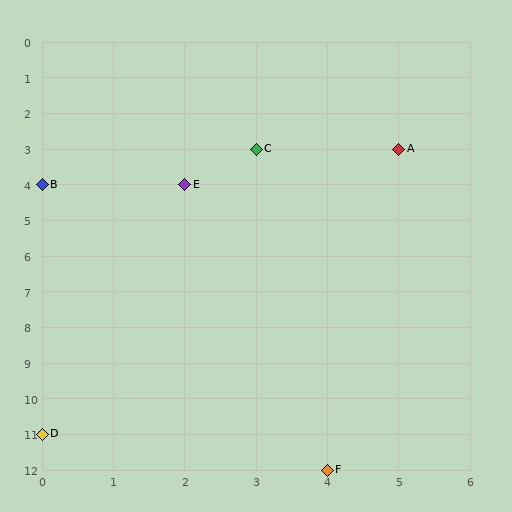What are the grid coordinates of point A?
Point A is at grid coordinates (5, 3).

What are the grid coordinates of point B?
Point B is at grid coordinates (0, 4).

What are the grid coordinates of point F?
Point F is at grid coordinates (4, 12).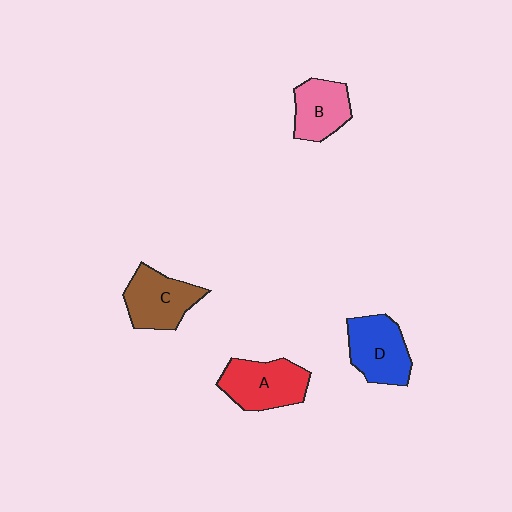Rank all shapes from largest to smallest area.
From largest to smallest: A (red), D (blue), C (brown), B (pink).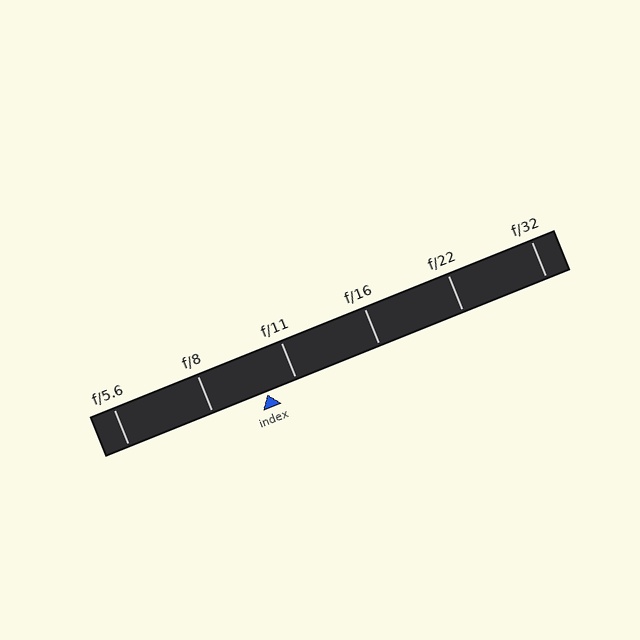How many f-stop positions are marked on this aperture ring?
There are 6 f-stop positions marked.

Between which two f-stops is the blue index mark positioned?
The index mark is between f/8 and f/11.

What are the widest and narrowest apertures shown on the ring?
The widest aperture shown is f/5.6 and the narrowest is f/32.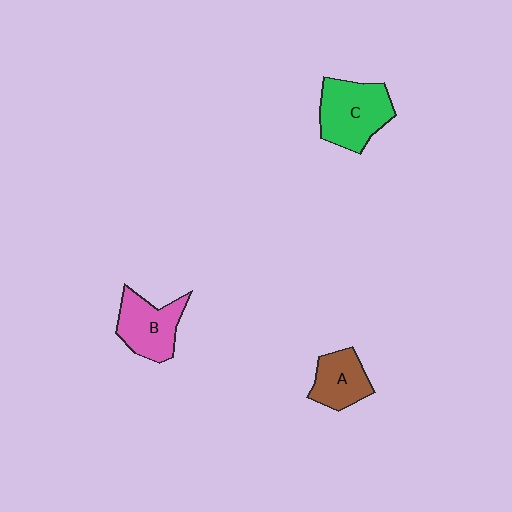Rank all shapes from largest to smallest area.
From largest to smallest: C (green), B (pink), A (brown).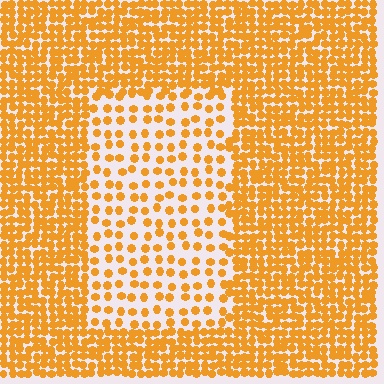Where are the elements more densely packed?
The elements are more densely packed outside the rectangle boundary.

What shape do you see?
I see a rectangle.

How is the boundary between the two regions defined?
The boundary is defined by a change in element density (approximately 2.5x ratio). All elements are the same color, size, and shape.